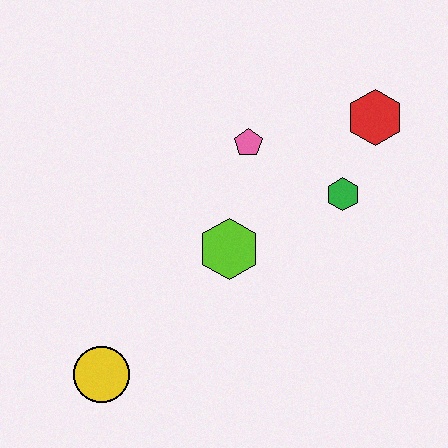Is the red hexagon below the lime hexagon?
No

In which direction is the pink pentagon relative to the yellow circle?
The pink pentagon is above the yellow circle.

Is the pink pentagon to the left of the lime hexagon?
No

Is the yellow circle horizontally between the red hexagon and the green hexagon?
No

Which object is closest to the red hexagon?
The green hexagon is closest to the red hexagon.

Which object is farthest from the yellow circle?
The red hexagon is farthest from the yellow circle.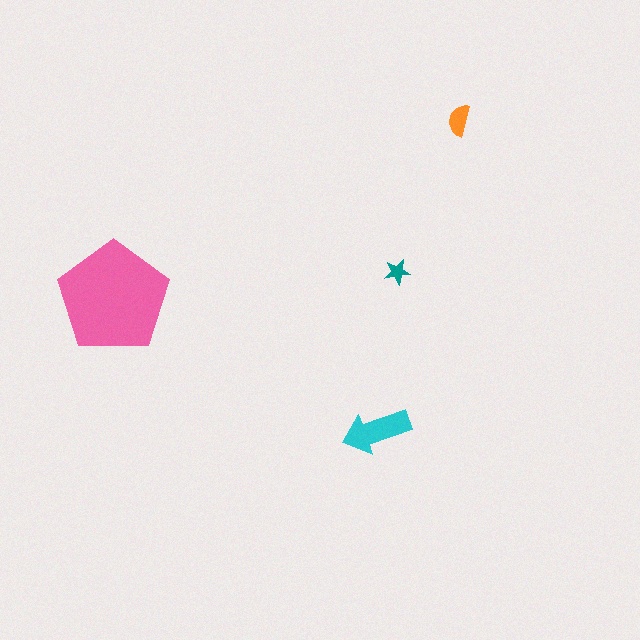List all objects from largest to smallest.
The pink pentagon, the cyan arrow, the orange semicircle, the teal star.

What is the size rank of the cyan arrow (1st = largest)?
2nd.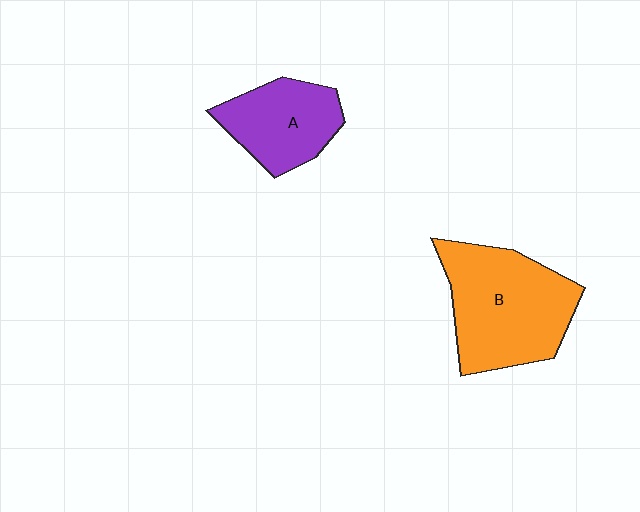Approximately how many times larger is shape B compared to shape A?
Approximately 1.6 times.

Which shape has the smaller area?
Shape A (purple).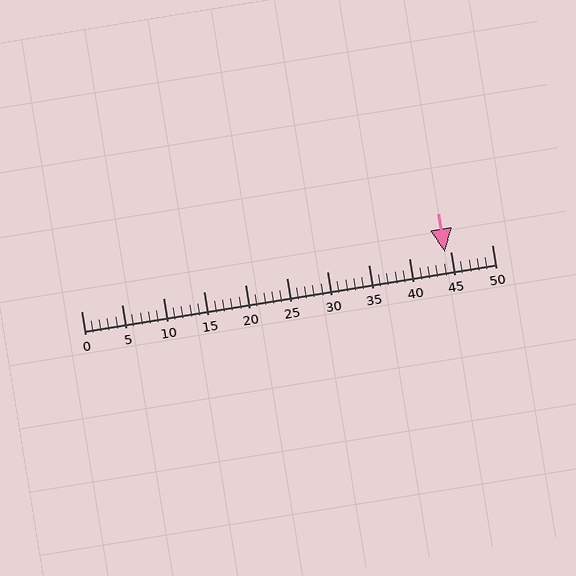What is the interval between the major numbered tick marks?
The major tick marks are spaced 5 units apart.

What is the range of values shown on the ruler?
The ruler shows values from 0 to 50.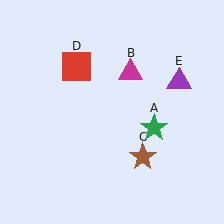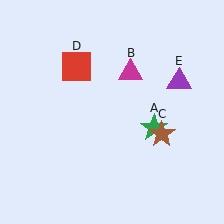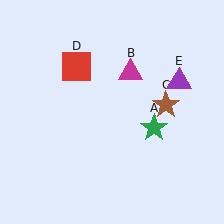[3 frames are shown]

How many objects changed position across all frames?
1 object changed position: brown star (object C).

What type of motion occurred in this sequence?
The brown star (object C) rotated counterclockwise around the center of the scene.